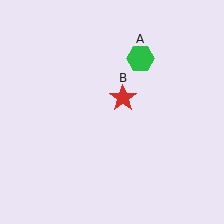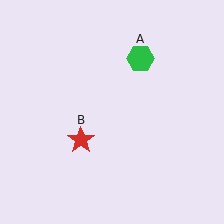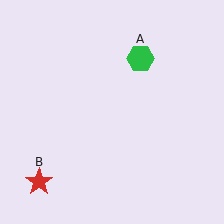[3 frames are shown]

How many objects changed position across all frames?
1 object changed position: red star (object B).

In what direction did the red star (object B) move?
The red star (object B) moved down and to the left.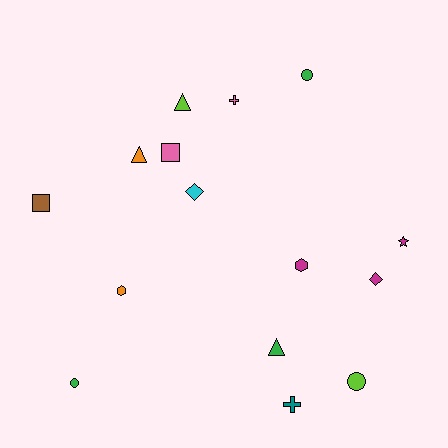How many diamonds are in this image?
There are 2 diamonds.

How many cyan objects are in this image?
There is 1 cyan object.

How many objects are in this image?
There are 15 objects.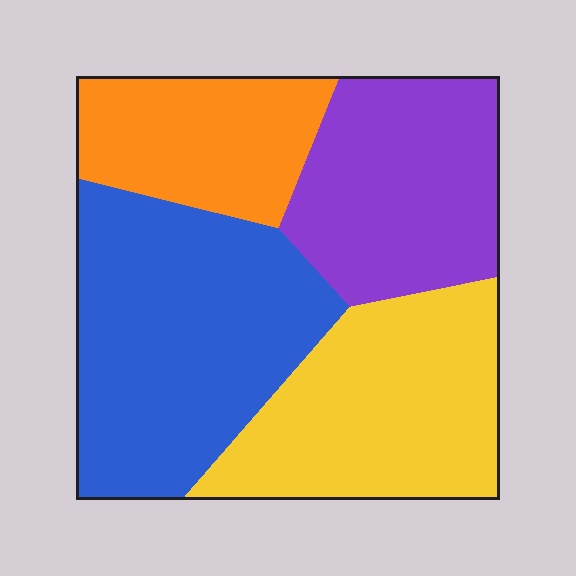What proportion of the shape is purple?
Purple takes up less than a quarter of the shape.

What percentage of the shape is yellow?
Yellow covers about 25% of the shape.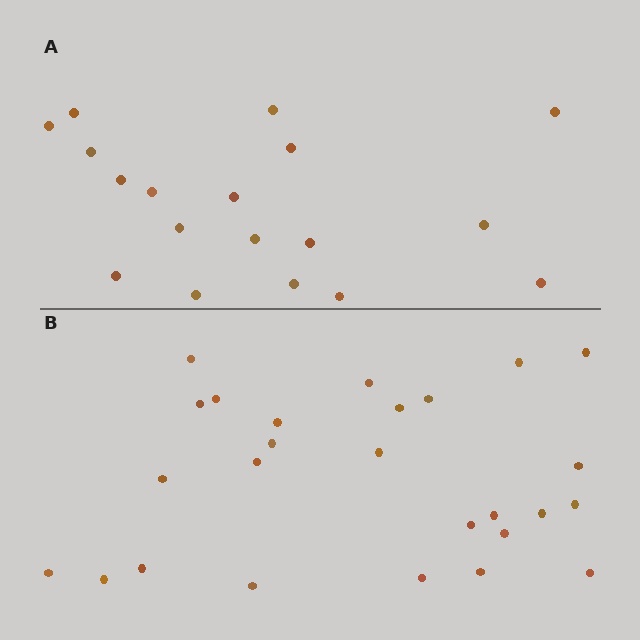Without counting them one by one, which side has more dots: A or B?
Region B (the bottom region) has more dots.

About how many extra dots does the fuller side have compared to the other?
Region B has roughly 8 or so more dots than region A.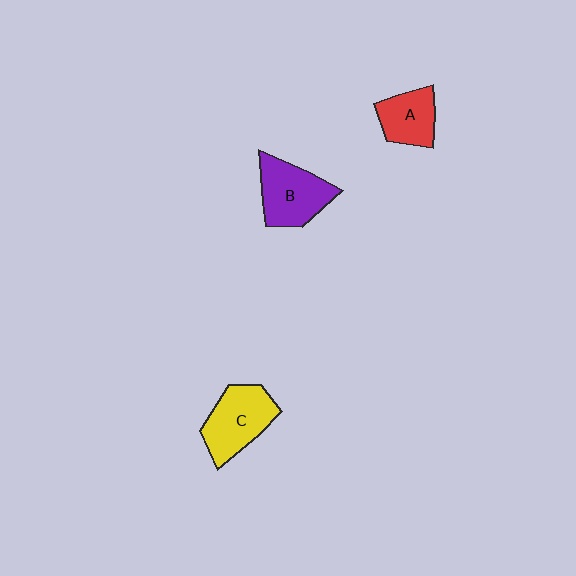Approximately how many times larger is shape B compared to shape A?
Approximately 1.4 times.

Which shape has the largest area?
Shape C (yellow).